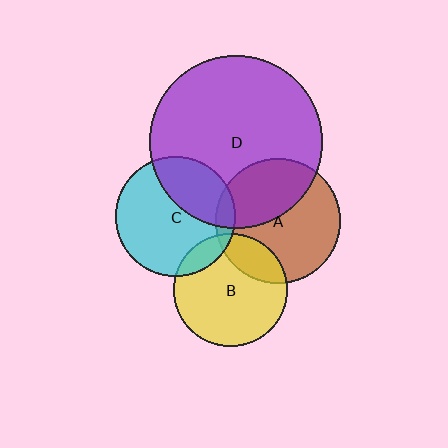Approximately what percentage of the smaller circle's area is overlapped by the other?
Approximately 10%.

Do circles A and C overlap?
Yes.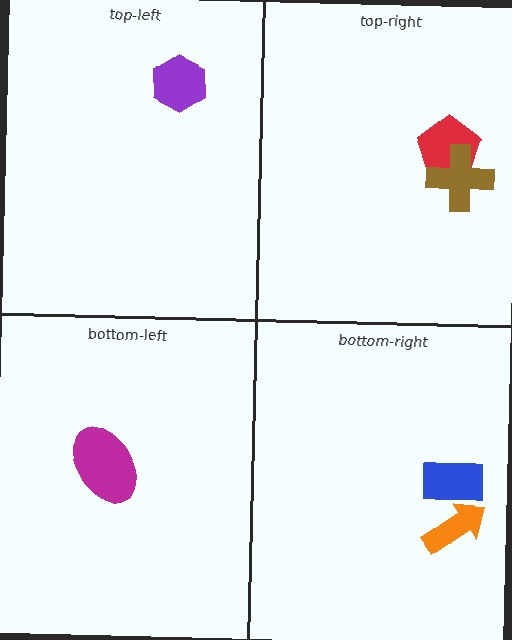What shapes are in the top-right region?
The red pentagon, the brown cross.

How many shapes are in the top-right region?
2.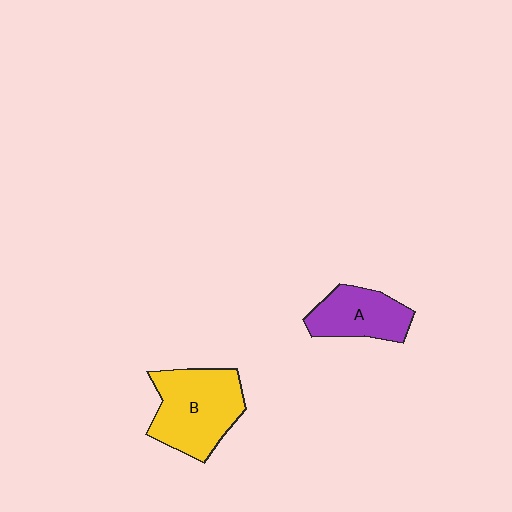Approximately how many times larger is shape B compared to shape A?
Approximately 1.5 times.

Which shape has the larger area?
Shape B (yellow).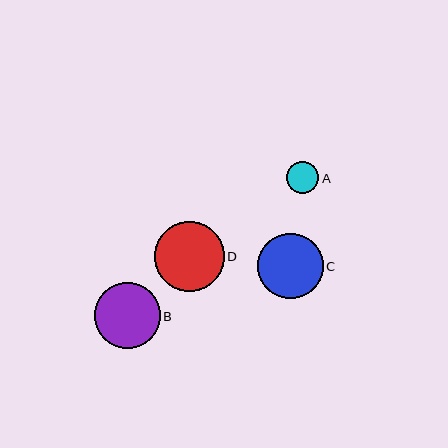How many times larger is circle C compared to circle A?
Circle C is approximately 2.1 times the size of circle A.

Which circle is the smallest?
Circle A is the smallest with a size of approximately 32 pixels.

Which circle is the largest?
Circle D is the largest with a size of approximately 70 pixels.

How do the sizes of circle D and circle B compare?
Circle D and circle B are approximately the same size.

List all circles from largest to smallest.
From largest to smallest: D, C, B, A.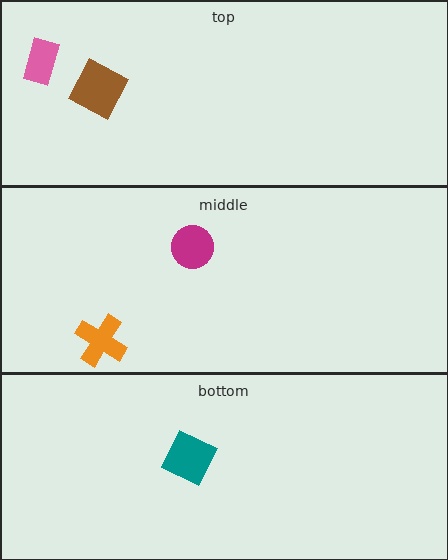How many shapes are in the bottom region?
1.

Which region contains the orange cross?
The middle region.